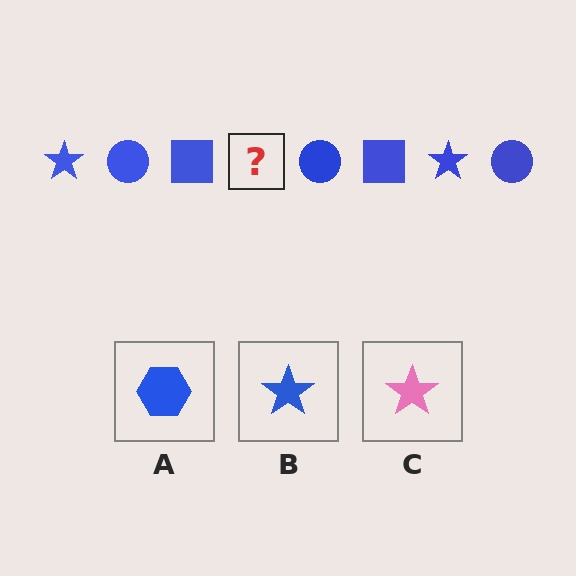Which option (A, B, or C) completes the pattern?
B.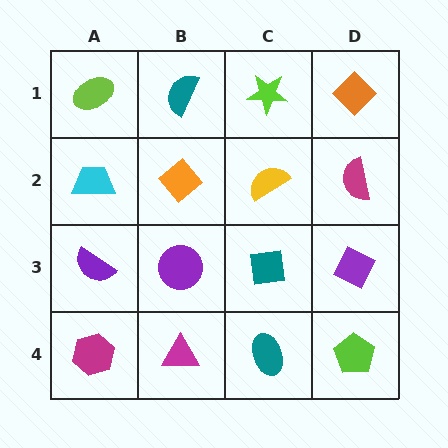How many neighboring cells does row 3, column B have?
4.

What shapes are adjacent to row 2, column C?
A lime star (row 1, column C), a teal square (row 3, column C), an orange diamond (row 2, column B), a magenta semicircle (row 2, column D).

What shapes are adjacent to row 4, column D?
A purple diamond (row 3, column D), a teal ellipse (row 4, column C).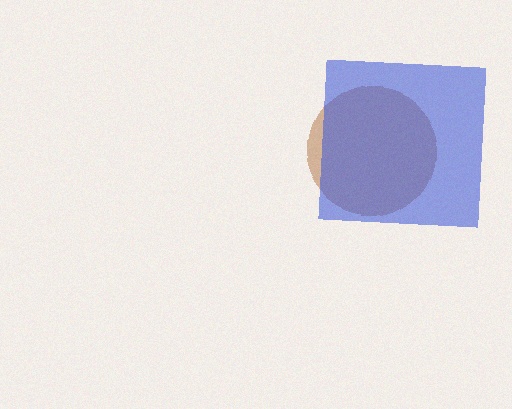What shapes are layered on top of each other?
The layered shapes are: a brown circle, a blue square.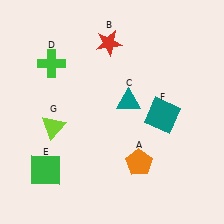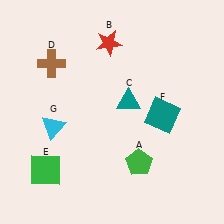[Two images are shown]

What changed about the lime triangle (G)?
In Image 1, G is lime. In Image 2, it changed to cyan.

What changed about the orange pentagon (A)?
In Image 1, A is orange. In Image 2, it changed to green.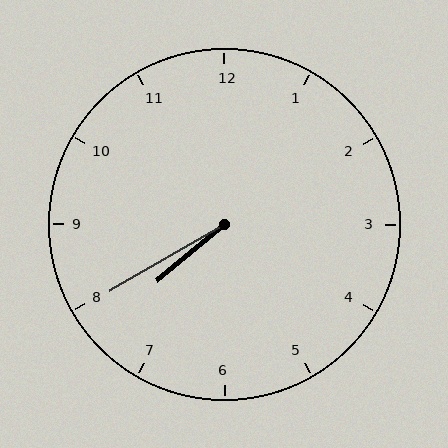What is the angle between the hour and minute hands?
Approximately 10 degrees.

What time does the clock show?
7:40.